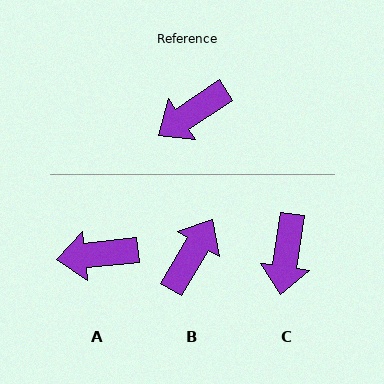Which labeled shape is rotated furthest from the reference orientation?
B, about 154 degrees away.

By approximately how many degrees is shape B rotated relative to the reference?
Approximately 154 degrees clockwise.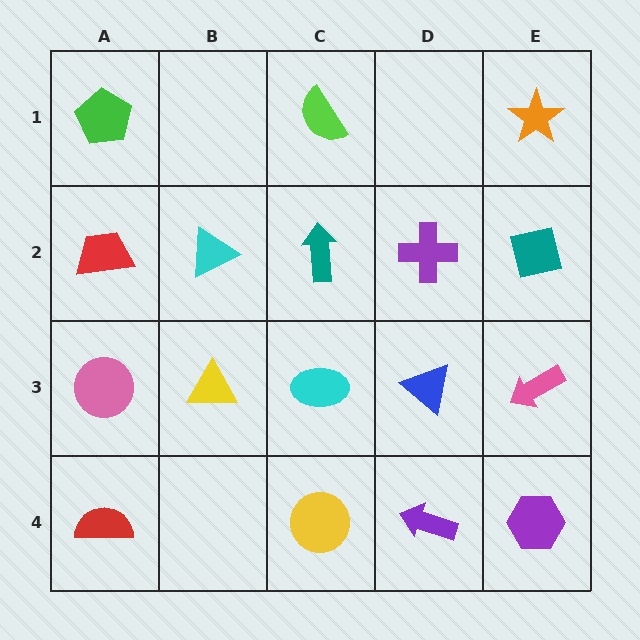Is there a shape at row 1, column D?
No, that cell is empty.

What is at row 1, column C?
A lime semicircle.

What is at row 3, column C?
A cyan ellipse.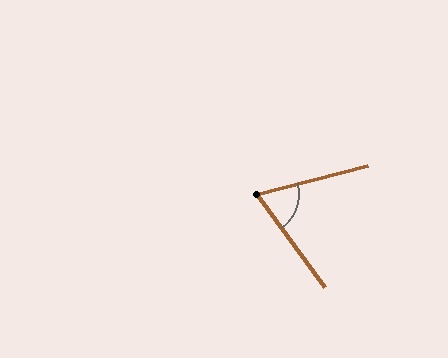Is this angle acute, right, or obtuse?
It is acute.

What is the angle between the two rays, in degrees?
Approximately 68 degrees.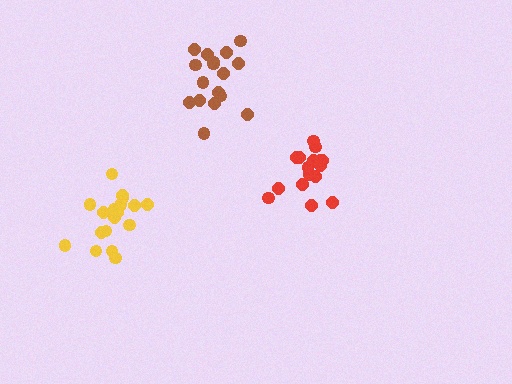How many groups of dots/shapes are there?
There are 3 groups.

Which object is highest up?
The brown cluster is topmost.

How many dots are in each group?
Group 1: 16 dots, Group 2: 18 dots, Group 3: 17 dots (51 total).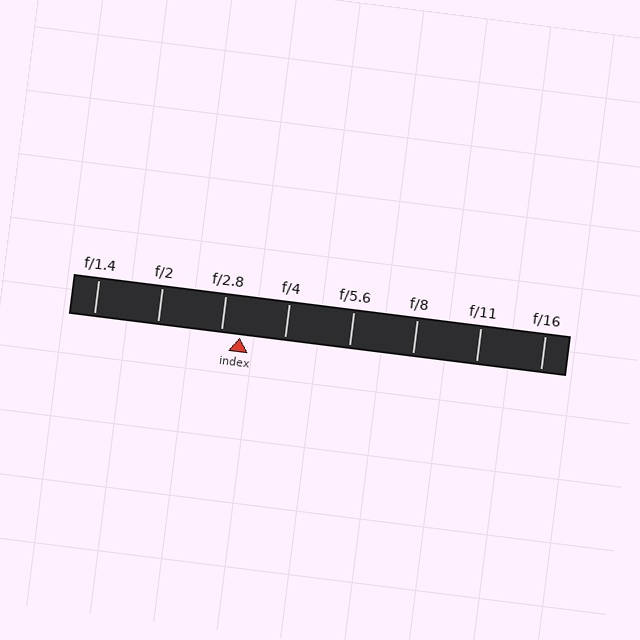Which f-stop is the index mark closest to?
The index mark is closest to f/2.8.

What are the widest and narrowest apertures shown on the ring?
The widest aperture shown is f/1.4 and the narrowest is f/16.